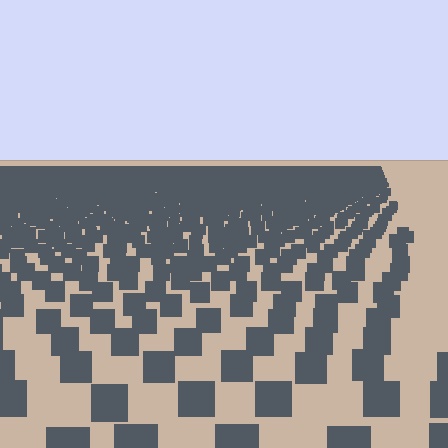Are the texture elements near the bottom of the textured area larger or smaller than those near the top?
Larger. Near the bottom, elements are closer to the viewer and appear at a bigger on-screen size.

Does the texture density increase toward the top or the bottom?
Density increases toward the top.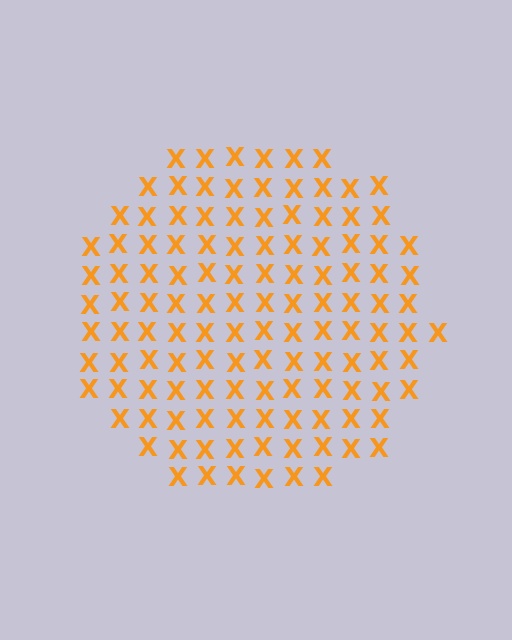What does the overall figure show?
The overall figure shows a circle.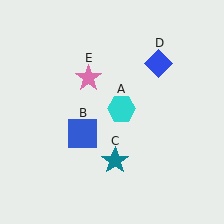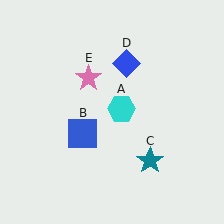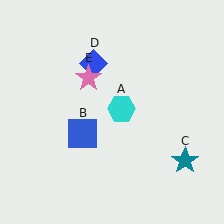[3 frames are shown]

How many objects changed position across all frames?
2 objects changed position: teal star (object C), blue diamond (object D).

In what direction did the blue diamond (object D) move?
The blue diamond (object D) moved left.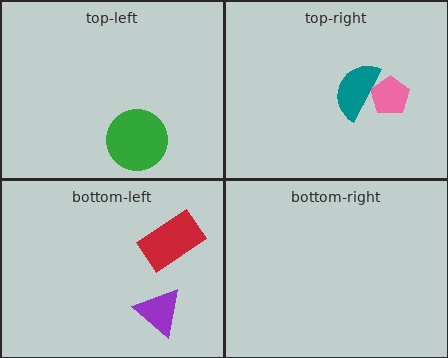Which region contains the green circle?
The top-left region.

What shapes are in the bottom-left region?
The red rectangle, the purple triangle.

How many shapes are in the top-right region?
2.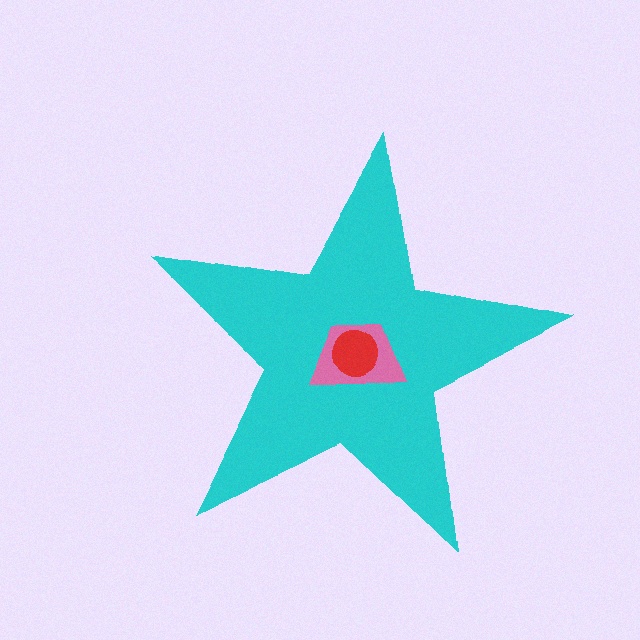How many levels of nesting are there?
3.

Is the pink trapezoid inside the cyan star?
Yes.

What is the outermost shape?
The cyan star.